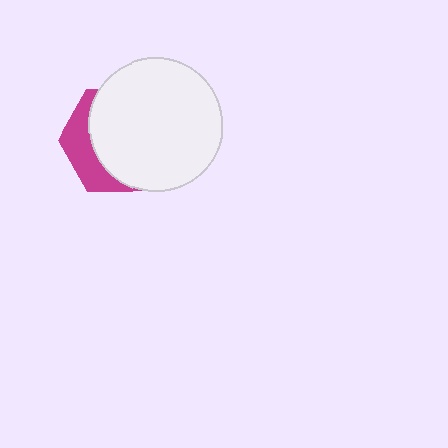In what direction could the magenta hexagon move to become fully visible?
The magenta hexagon could move left. That would shift it out from behind the white circle entirely.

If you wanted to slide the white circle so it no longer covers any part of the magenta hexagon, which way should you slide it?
Slide it right — that is the most direct way to separate the two shapes.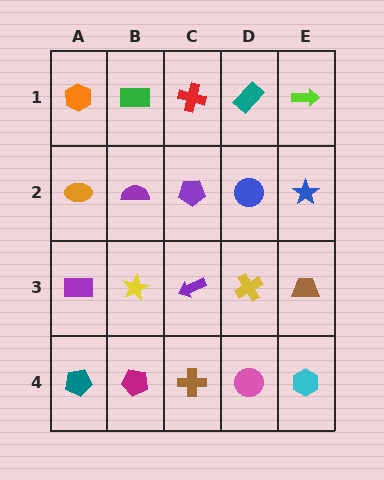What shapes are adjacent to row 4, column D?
A yellow cross (row 3, column D), a brown cross (row 4, column C), a cyan hexagon (row 4, column E).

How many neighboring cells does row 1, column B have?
3.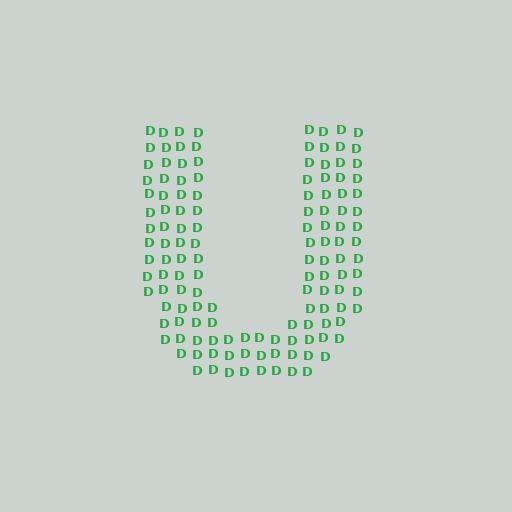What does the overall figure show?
The overall figure shows the letter U.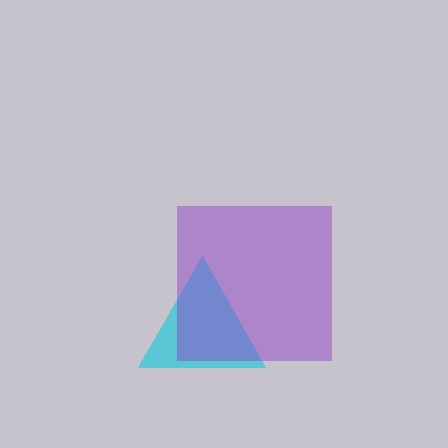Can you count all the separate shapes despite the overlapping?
Yes, there are 2 separate shapes.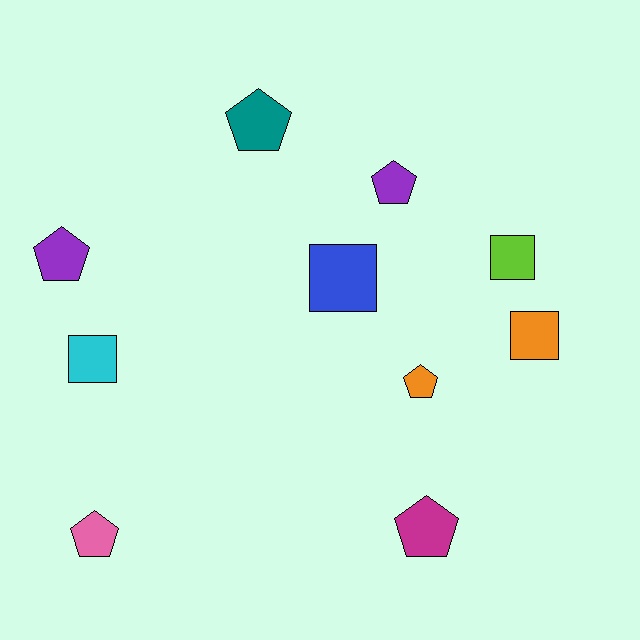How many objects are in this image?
There are 10 objects.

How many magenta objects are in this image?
There is 1 magenta object.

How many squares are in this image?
There are 4 squares.